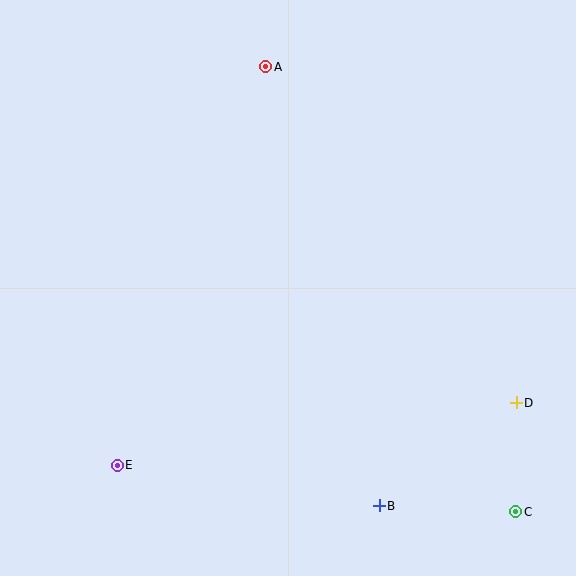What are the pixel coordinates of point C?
Point C is at (516, 512).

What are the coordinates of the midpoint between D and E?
The midpoint between D and E is at (317, 434).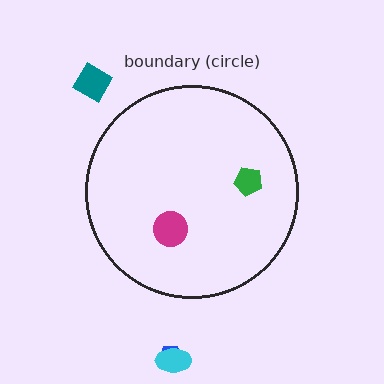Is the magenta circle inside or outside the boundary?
Inside.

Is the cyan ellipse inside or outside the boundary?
Outside.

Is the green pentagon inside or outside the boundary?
Inside.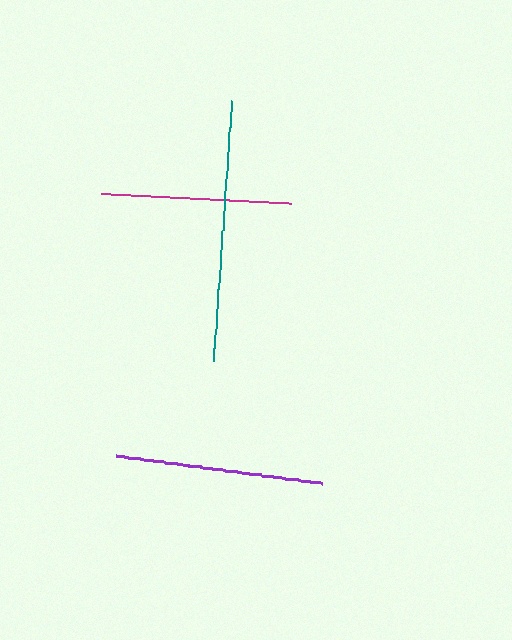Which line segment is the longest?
The teal line is the longest at approximately 261 pixels.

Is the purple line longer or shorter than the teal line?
The teal line is longer than the purple line.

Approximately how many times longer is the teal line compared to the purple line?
The teal line is approximately 1.3 times the length of the purple line.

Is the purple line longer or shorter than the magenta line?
The purple line is longer than the magenta line.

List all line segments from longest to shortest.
From longest to shortest: teal, purple, magenta.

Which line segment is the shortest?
The magenta line is the shortest at approximately 190 pixels.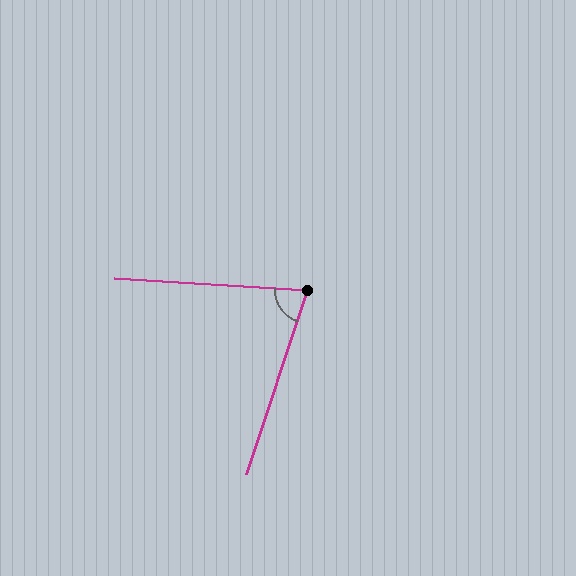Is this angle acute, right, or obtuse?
It is acute.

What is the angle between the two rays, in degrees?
Approximately 75 degrees.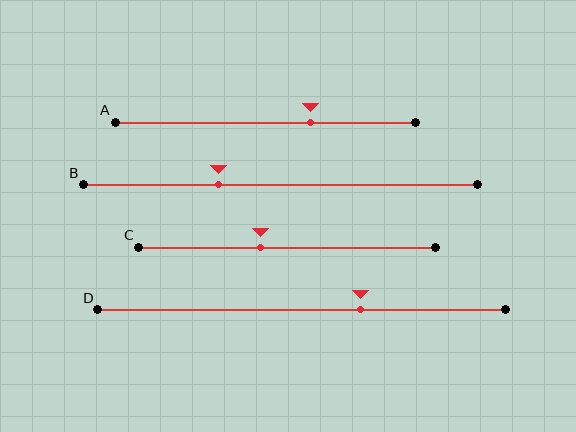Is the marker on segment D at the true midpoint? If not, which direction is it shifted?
No, the marker on segment D is shifted to the right by about 14% of the segment length.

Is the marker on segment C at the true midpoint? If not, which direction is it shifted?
No, the marker on segment C is shifted to the left by about 9% of the segment length.